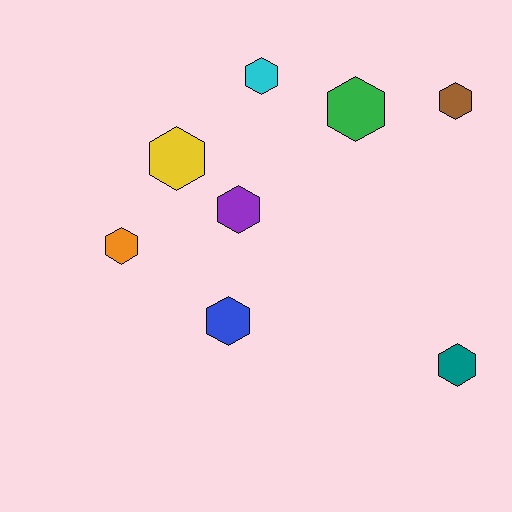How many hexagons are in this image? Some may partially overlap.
There are 8 hexagons.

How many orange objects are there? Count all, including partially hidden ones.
There is 1 orange object.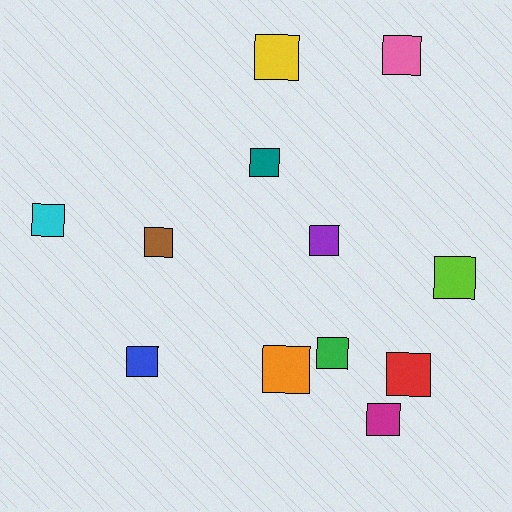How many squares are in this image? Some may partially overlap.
There are 12 squares.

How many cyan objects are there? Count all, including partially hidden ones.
There is 1 cyan object.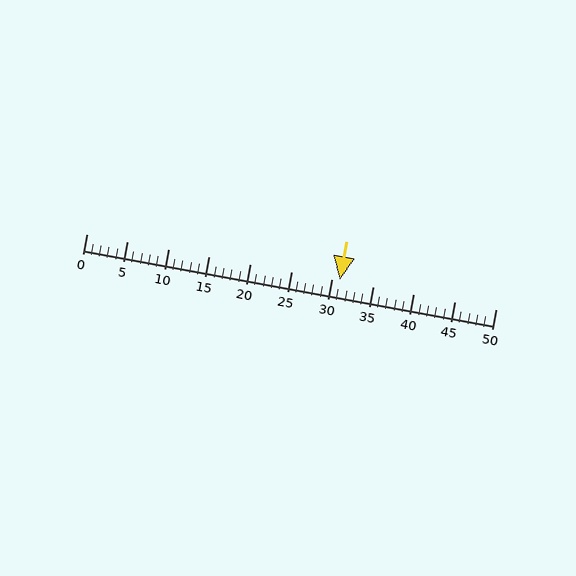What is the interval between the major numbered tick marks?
The major tick marks are spaced 5 units apart.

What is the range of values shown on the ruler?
The ruler shows values from 0 to 50.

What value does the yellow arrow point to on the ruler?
The yellow arrow points to approximately 31.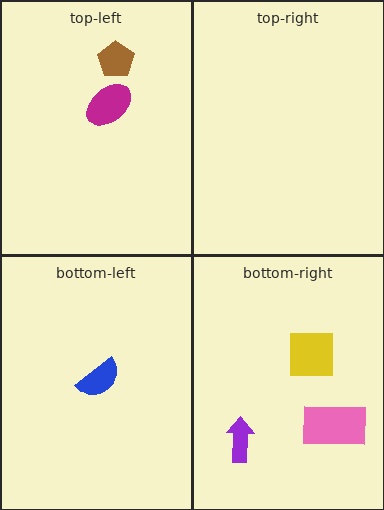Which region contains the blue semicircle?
The bottom-left region.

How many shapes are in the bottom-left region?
1.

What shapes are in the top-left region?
The brown pentagon, the magenta ellipse.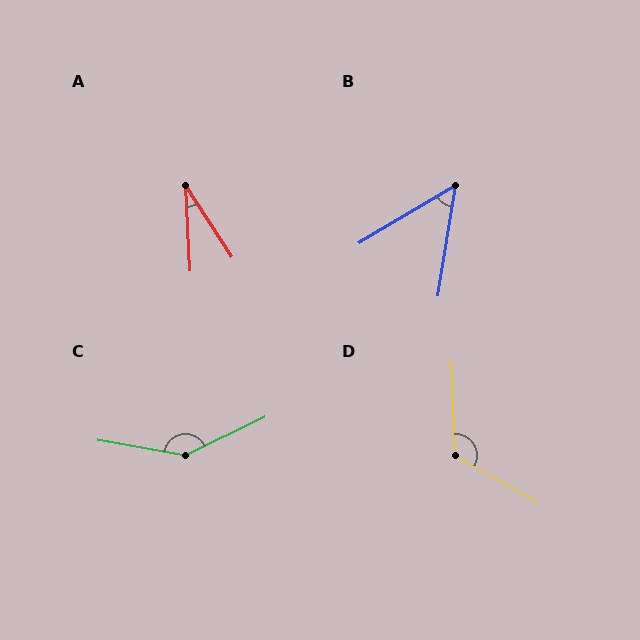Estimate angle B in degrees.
Approximately 50 degrees.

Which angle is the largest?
C, at approximately 144 degrees.